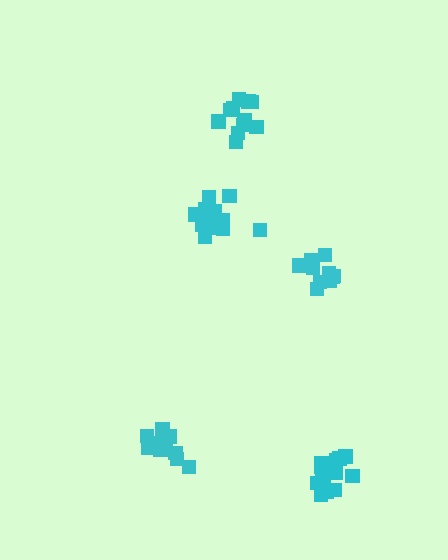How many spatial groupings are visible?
There are 5 spatial groupings.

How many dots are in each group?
Group 1: 13 dots, Group 2: 10 dots, Group 3: 12 dots, Group 4: 11 dots, Group 5: 16 dots (62 total).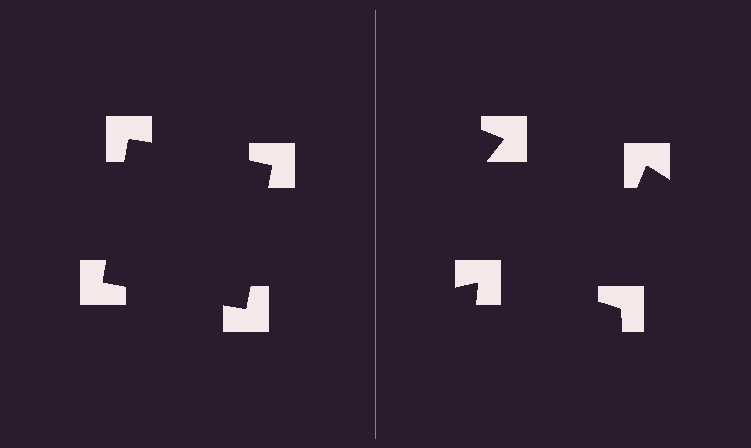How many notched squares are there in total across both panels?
8 — 4 on each side.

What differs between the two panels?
The notched squares are positioned identically on both sides; only the wedge orientations differ. On the left they align to a square; on the right they are misaligned.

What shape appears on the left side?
An illusory square.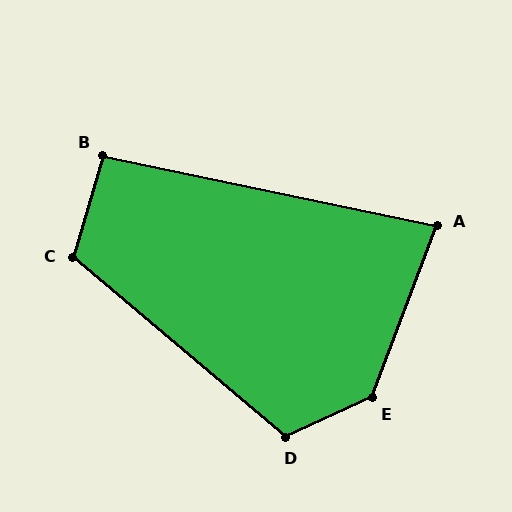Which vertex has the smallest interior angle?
A, at approximately 81 degrees.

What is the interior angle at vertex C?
Approximately 114 degrees (obtuse).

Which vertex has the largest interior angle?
E, at approximately 135 degrees.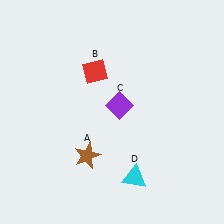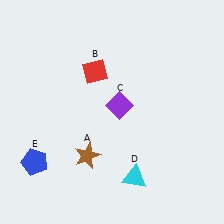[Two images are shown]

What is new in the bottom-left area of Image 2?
A blue pentagon (E) was added in the bottom-left area of Image 2.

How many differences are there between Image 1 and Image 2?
There is 1 difference between the two images.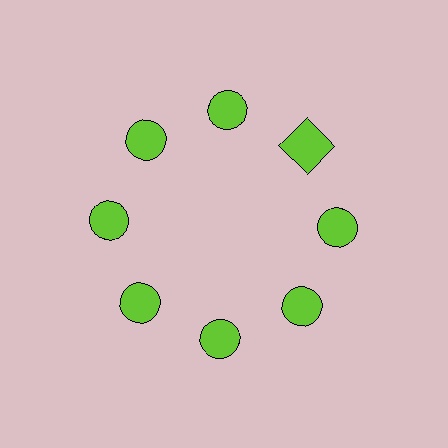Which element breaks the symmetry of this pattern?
The lime square at roughly the 2 o'clock position breaks the symmetry. All other shapes are lime circles.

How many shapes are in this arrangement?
There are 8 shapes arranged in a ring pattern.